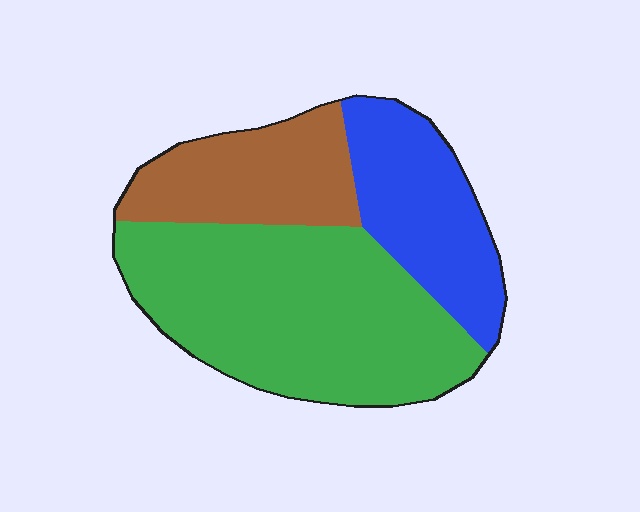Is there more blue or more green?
Green.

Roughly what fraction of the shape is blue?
Blue covers 25% of the shape.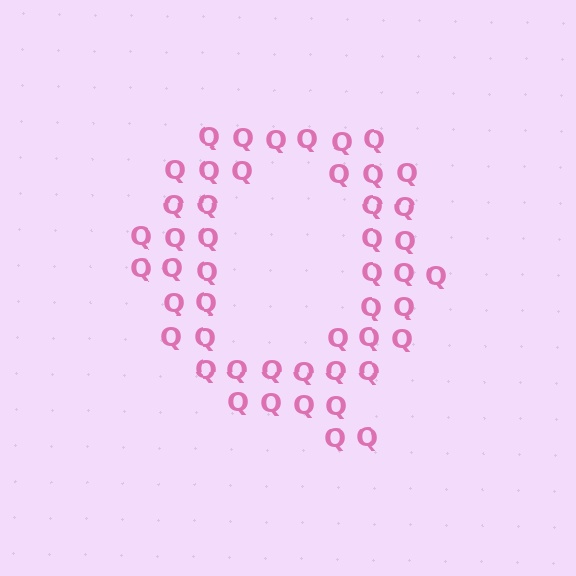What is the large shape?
The large shape is the letter Q.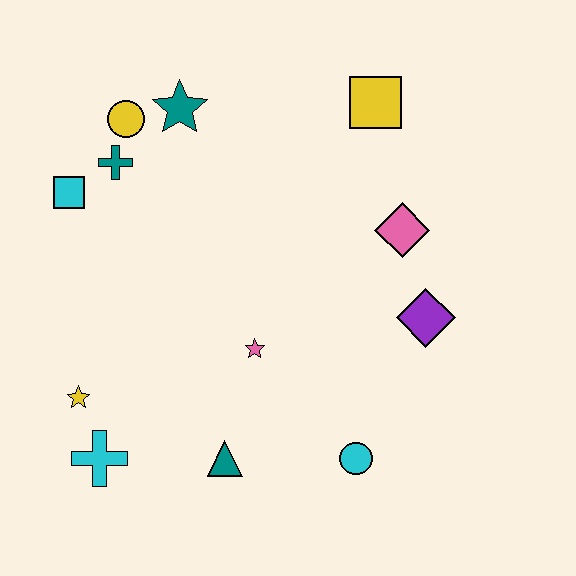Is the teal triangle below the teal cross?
Yes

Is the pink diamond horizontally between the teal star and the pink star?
No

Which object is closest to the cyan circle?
The teal triangle is closest to the cyan circle.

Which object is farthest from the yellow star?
The yellow square is farthest from the yellow star.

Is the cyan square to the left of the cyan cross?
Yes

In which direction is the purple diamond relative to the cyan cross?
The purple diamond is to the right of the cyan cross.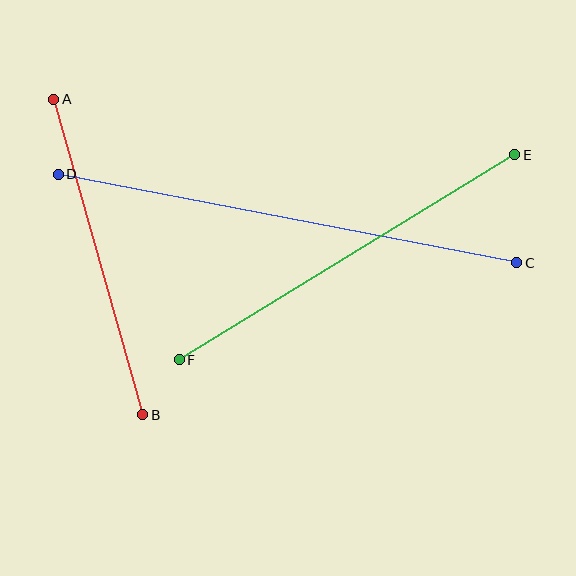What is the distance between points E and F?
The distance is approximately 393 pixels.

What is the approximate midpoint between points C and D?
The midpoint is at approximately (287, 218) pixels.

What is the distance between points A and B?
The distance is approximately 328 pixels.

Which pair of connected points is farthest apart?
Points C and D are farthest apart.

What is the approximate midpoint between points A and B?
The midpoint is at approximately (98, 257) pixels.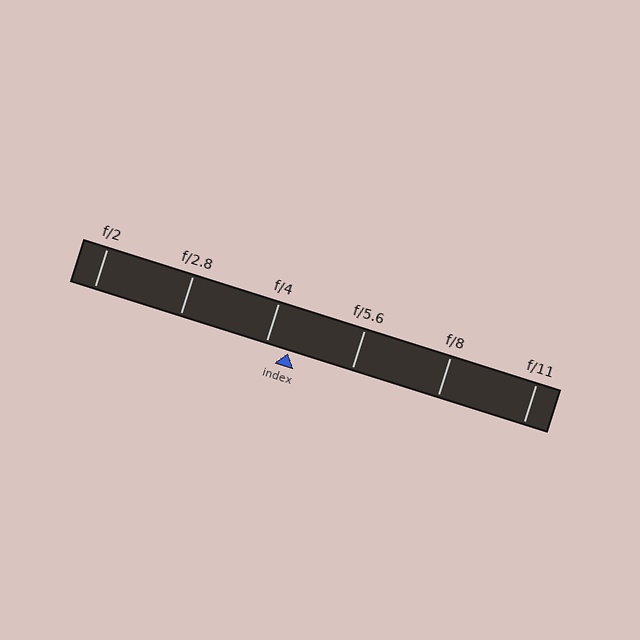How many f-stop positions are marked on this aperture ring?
There are 6 f-stop positions marked.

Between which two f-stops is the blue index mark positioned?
The index mark is between f/4 and f/5.6.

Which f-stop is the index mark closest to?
The index mark is closest to f/4.